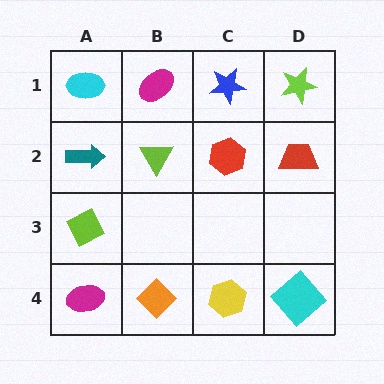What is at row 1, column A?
A cyan ellipse.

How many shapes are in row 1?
4 shapes.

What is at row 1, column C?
A blue star.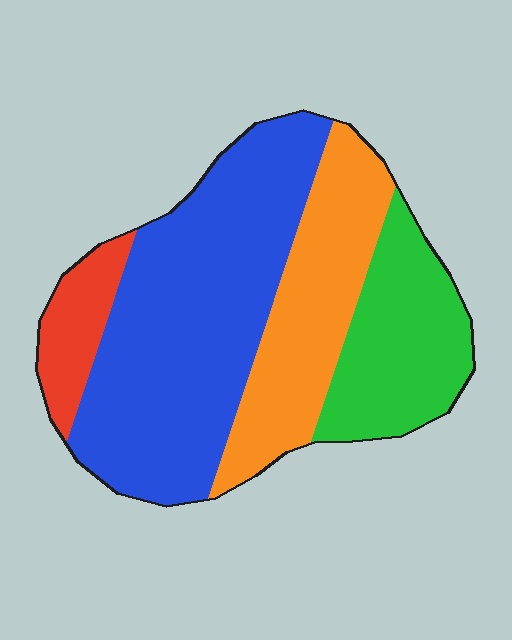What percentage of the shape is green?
Green covers about 20% of the shape.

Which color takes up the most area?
Blue, at roughly 45%.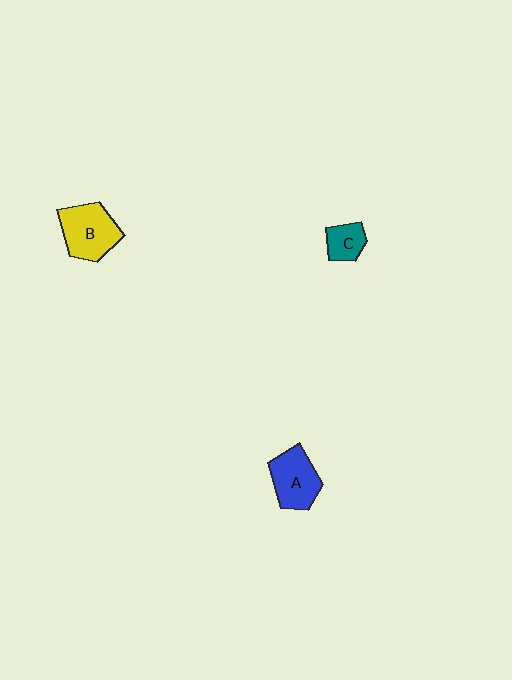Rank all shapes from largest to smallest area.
From largest to smallest: B (yellow), A (blue), C (teal).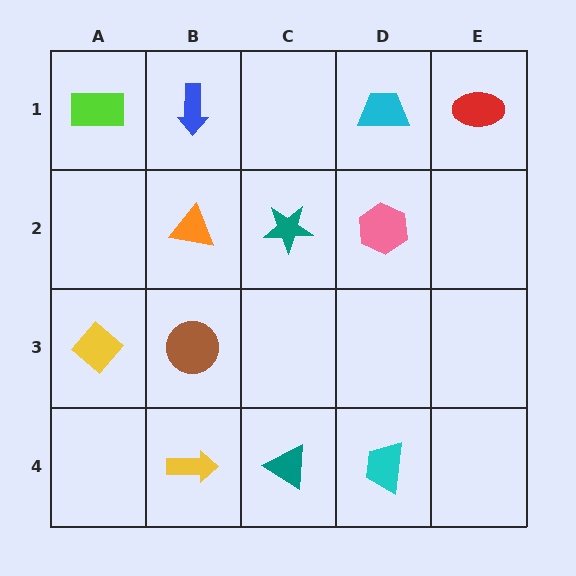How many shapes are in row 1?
4 shapes.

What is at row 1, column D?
A cyan trapezoid.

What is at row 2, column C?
A teal star.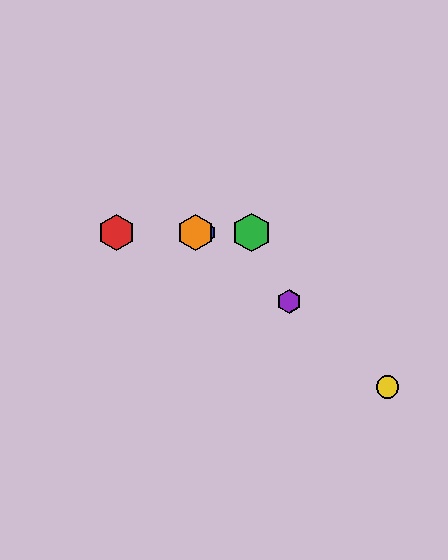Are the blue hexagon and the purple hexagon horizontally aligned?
No, the blue hexagon is at y≈233 and the purple hexagon is at y≈302.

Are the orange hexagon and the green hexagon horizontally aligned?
Yes, both are at y≈233.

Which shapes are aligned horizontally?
The red hexagon, the blue hexagon, the green hexagon, the orange hexagon are aligned horizontally.